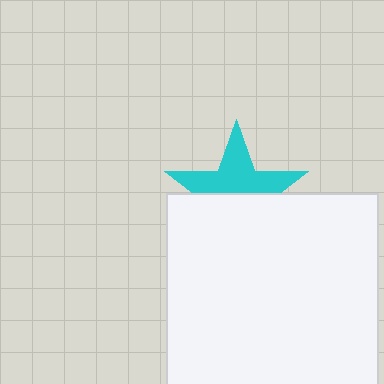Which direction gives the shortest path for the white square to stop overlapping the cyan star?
Moving down gives the shortest separation.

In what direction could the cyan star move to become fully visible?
The cyan star could move up. That would shift it out from behind the white square entirely.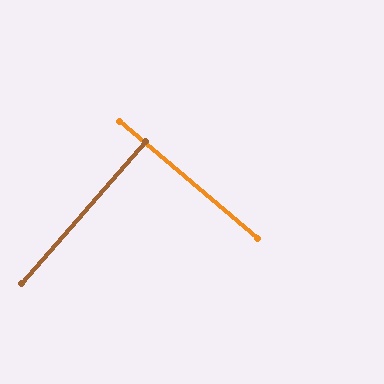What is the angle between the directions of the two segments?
Approximately 89 degrees.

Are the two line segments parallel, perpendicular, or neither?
Perpendicular — they meet at approximately 89°.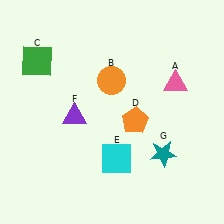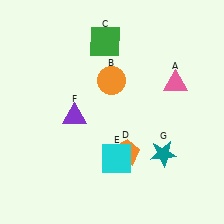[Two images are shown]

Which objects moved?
The objects that moved are: the green square (C), the orange pentagon (D).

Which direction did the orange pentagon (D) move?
The orange pentagon (D) moved down.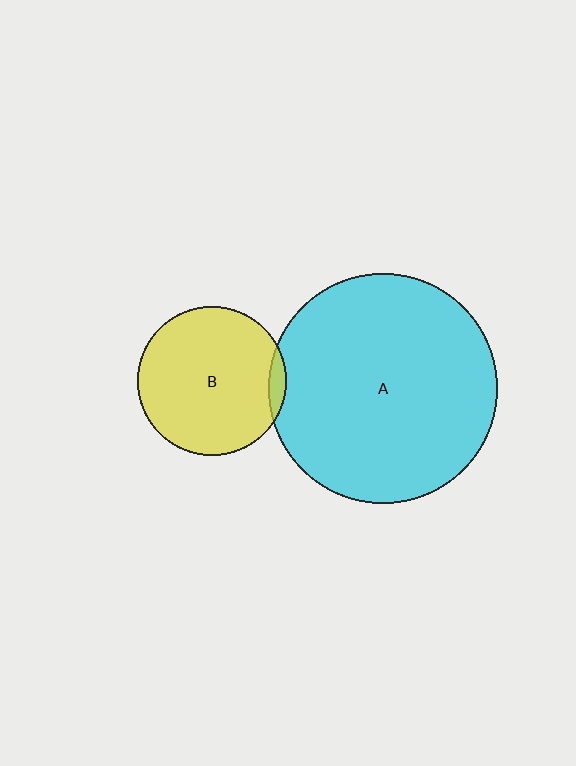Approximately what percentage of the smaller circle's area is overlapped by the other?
Approximately 5%.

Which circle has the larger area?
Circle A (cyan).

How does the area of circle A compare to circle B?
Approximately 2.4 times.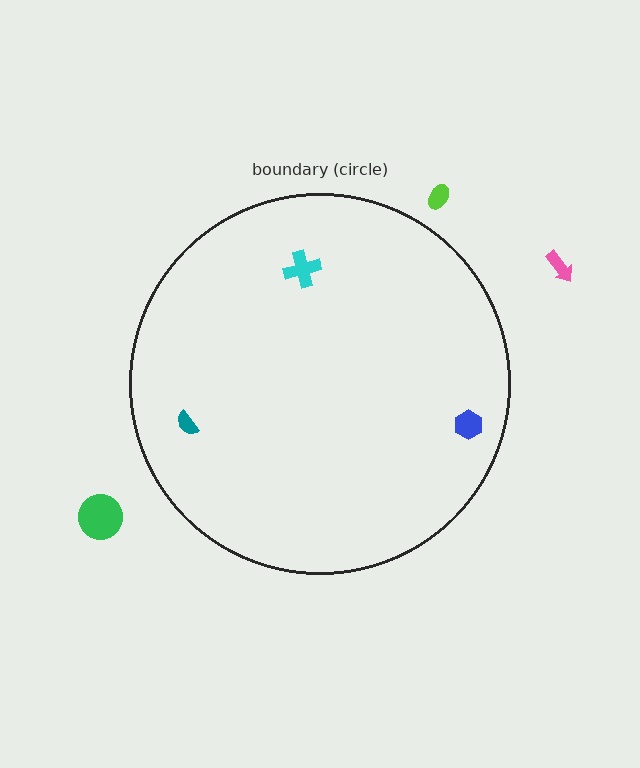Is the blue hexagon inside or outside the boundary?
Inside.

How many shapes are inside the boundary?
3 inside, 3 outside.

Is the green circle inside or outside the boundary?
Outside.